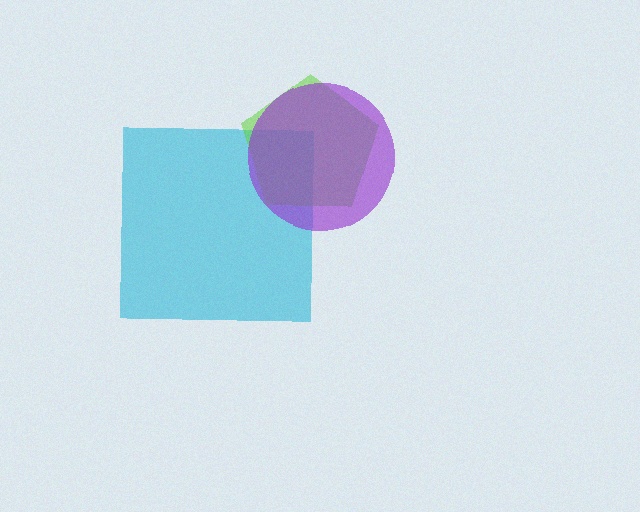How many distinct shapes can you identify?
There are 3 distinct shapes: a cyan square, a lime pentagon, a purple circle.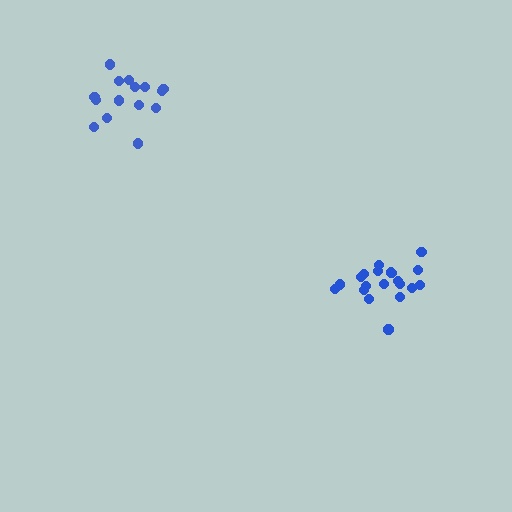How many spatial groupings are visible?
There are 2 spatial groupings.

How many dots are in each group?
Group 1: 20 dots, Group 2: 15 dots (35 total).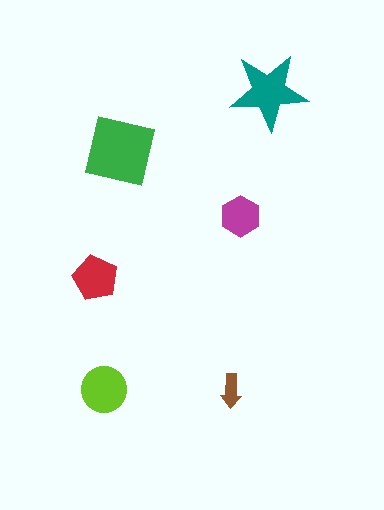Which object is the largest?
The green square.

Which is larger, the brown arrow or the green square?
The green square.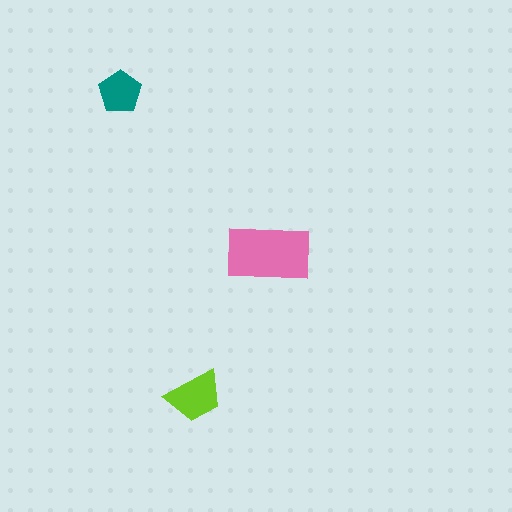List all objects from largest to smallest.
The pink rectangle, the lime trapezoid, the teal pentagon.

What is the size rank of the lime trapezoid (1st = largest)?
2nd.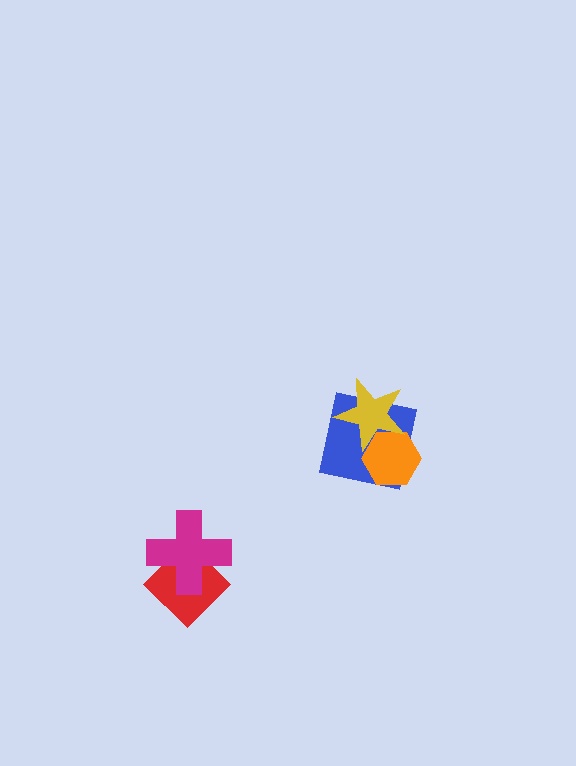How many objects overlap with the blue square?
2 objects overlap with the blue square.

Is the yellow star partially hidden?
No, no other shape covers it.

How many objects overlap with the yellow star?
2 objects overlap with the yellow star.